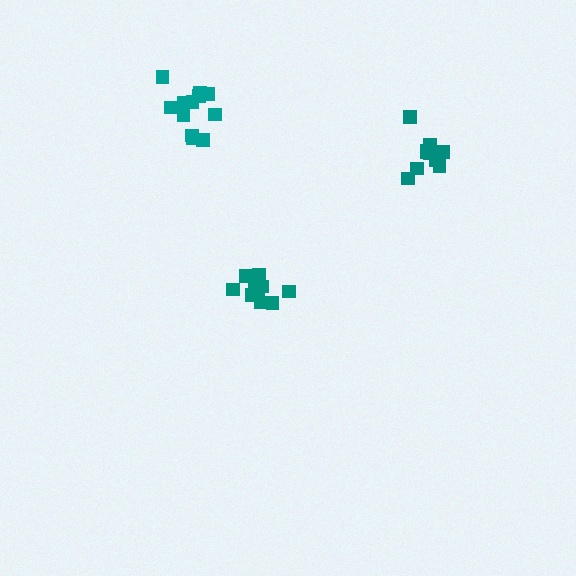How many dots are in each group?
Group 1: 10 dots, Group 2: 14 dots, Group 3: 12 dots (36 total).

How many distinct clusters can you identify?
There are 3 distinct clusters.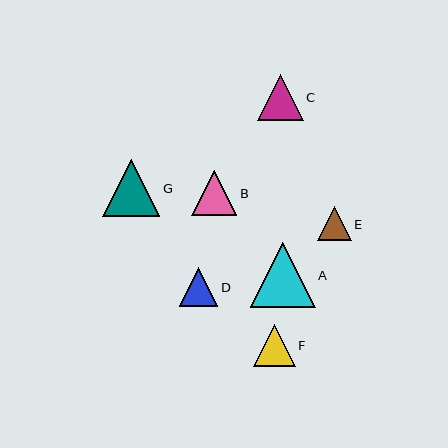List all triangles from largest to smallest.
From largest to smallest: A, G, C, B, F, D, E.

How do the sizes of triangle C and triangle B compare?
Triangle C and triangle B are approximately the same size.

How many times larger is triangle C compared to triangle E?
Triangle C is approximately 1.4 times the size of triangle E.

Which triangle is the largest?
Triangle A is the largest with a size of approximately 65 pixels.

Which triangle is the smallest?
Triangle E is the smallest with a size of approximately 34 pixels.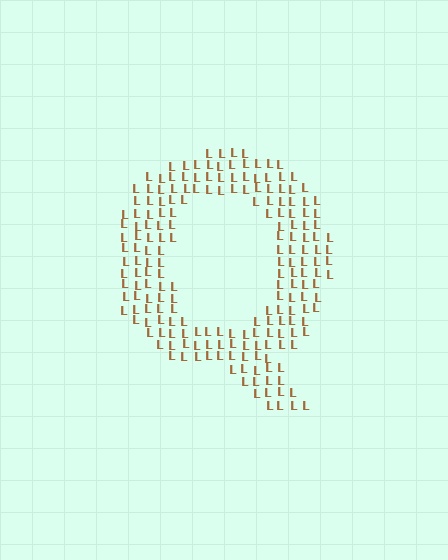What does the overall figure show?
The overall figure shows the letter Q.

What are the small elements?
The small elements are letter L's.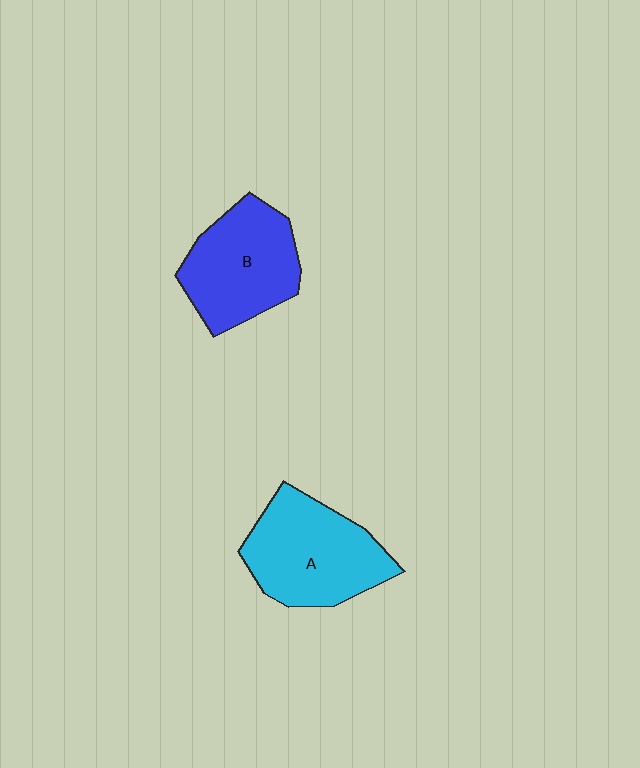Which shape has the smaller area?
Shape B (blue).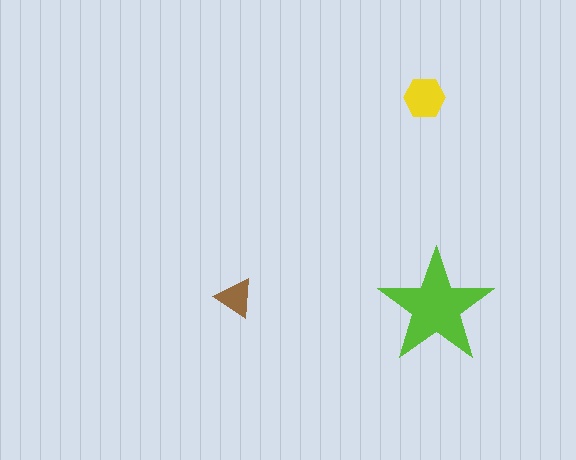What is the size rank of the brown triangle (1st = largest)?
3rd.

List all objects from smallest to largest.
The brown triangle, the yellow hexagon, the lime star.